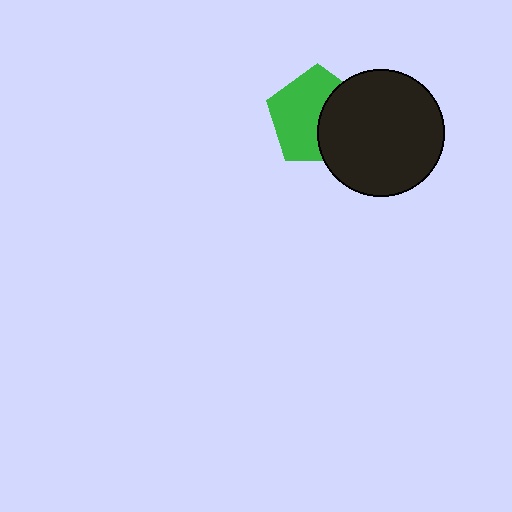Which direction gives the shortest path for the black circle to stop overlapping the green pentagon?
Moving right gives the shortest separation.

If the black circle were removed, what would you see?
You would see the complete green pentagon.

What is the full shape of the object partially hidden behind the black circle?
The partially hidden object is a green pentagon.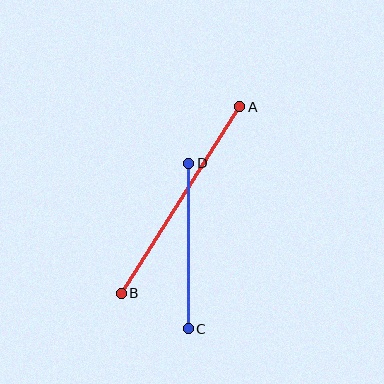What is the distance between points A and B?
The distance is approximately 221 pixels.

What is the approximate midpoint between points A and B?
The midpoint is at approximately (181, 200) pixels.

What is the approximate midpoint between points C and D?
The midpoint is at approximately (188, 246) pixels.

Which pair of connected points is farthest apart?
Points A and B are farthest apart.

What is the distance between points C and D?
The distance is approximately 166 pixels.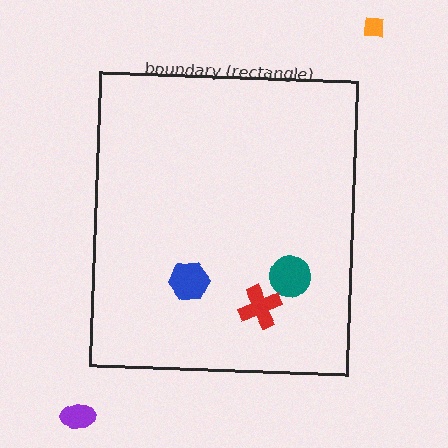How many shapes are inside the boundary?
3 inside, 2 outside.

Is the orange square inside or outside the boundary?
Outside.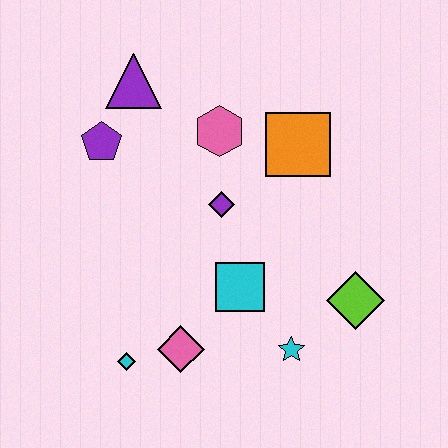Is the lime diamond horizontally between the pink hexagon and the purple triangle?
No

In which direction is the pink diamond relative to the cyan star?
The pink diamond is to the left of the cyan star.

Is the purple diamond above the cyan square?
Yes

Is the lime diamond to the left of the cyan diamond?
No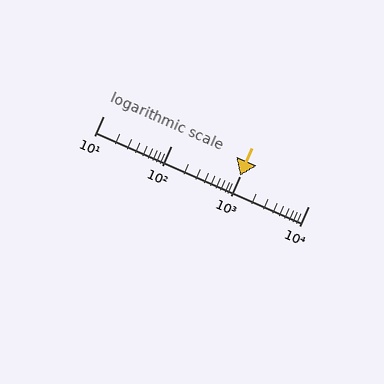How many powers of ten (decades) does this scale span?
The scale spans 3 decades, from 10 to 10000.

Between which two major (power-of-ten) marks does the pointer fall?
The pointer is between 1000 and 10000.